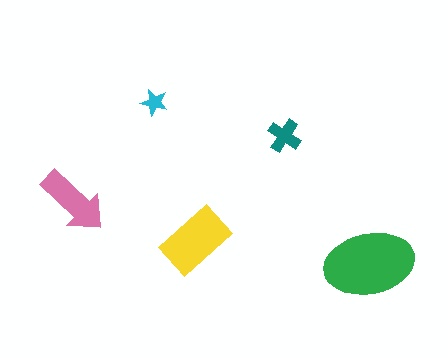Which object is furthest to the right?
The green ellipse is rightmost.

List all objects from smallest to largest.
The cyan star, the teal cross, the pink arrow, the yellow rectangle, the green ellipse.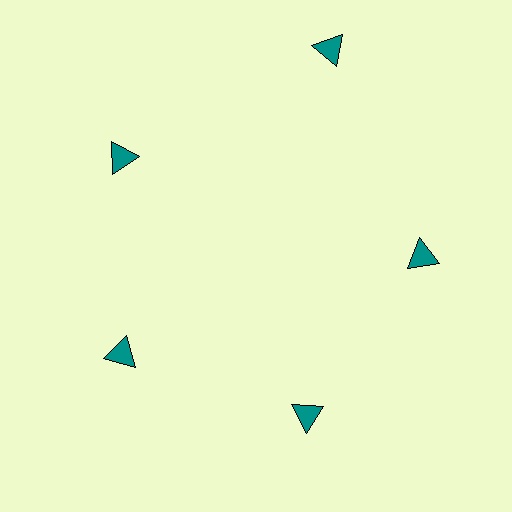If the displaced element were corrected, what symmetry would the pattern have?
It would have 5-fold rotational symmetry — the pattern would map onto itself every 72 degrees.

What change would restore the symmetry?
The symmetry would be restored by moving it inward, back onto the ring so that all 5 triangles sit at equal angles and equal distance from the center.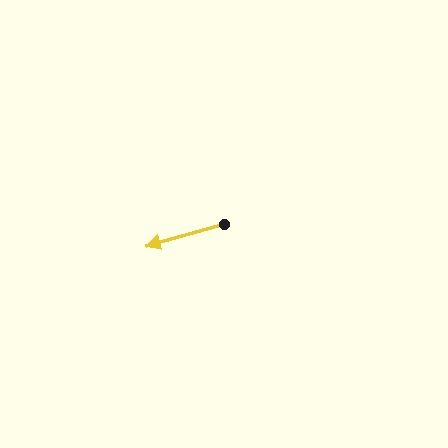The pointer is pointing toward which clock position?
Roughly 8 o'clock.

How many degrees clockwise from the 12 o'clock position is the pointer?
Approximately 254 degrees.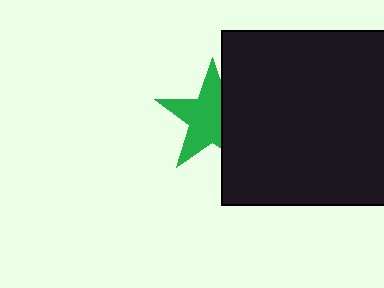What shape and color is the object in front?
The object in front is a black square.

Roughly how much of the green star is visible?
Most of it is visible (roughly 66%).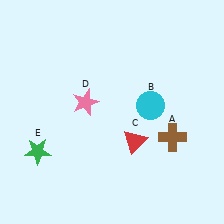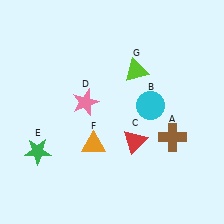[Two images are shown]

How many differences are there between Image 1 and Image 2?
There are 2 differences between the two images.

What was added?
An orange triangle (F), a lime triangle (G) were added in Image 2.